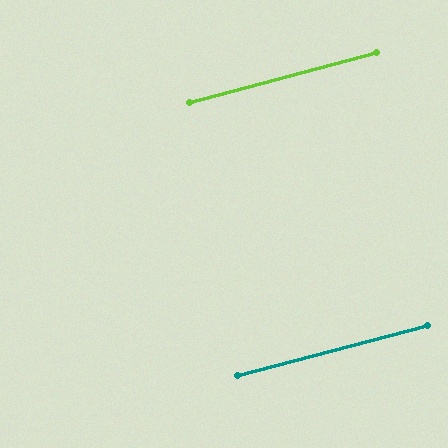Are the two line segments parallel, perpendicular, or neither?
Parallel — their directions differ by only 0.2°.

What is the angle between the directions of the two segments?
Approximately 0 degrees.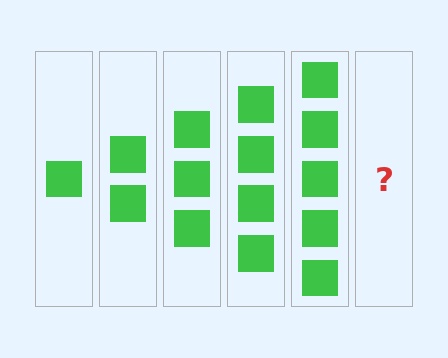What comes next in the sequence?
The next element should be 6 squares.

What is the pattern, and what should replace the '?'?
The pattern is that each step adds one more square. The '?' should be 6 squares.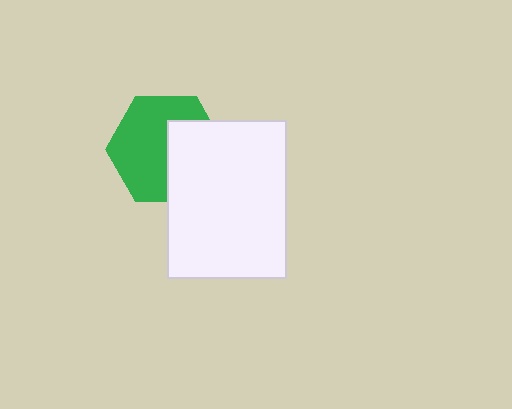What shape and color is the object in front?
The object in front is a white rectangle.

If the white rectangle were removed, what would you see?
You would see the complete green hexagon.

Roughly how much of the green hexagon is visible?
About half of it is visible (roughly 60%).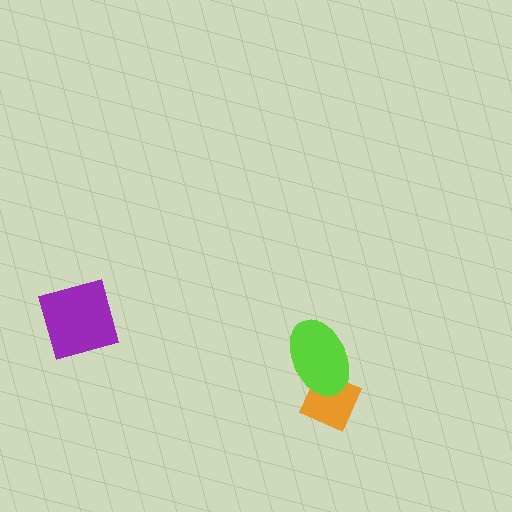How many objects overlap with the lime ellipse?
1 object overlaps with the lime ellipse.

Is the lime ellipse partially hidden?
No, no other shape covers it.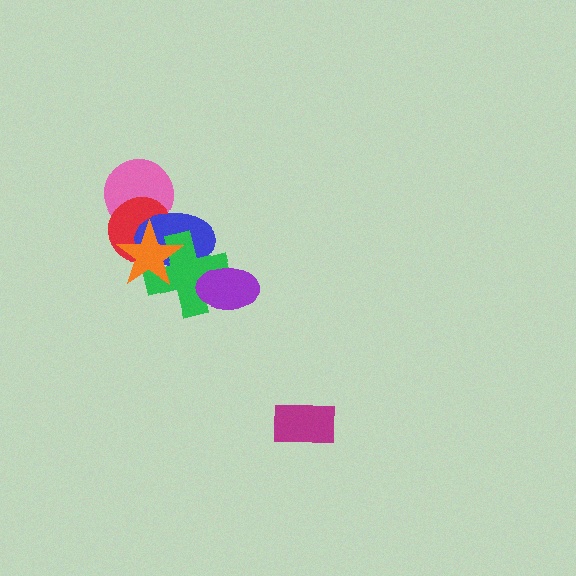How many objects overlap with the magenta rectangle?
0 objects overlap with the magenta rectangle.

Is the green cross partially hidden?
Yes, it is partially covered by another shape.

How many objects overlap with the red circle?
4 objects overlap with the red circle.